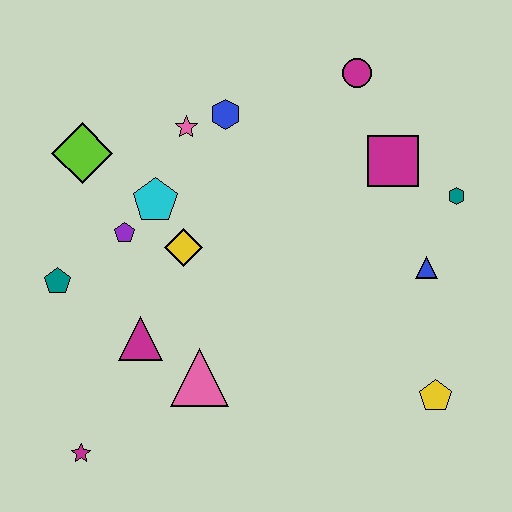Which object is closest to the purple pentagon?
The cyan pentagon is closest to the purple pentagon.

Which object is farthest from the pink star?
The yellow pentagon is farthest from the pink star.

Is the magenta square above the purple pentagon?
Yes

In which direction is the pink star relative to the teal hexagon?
The pink star is to the left of the teal hexagon.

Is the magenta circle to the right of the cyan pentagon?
Yes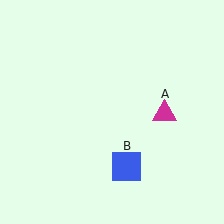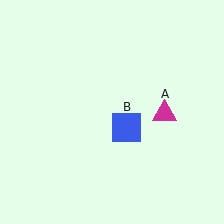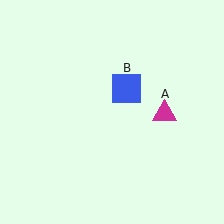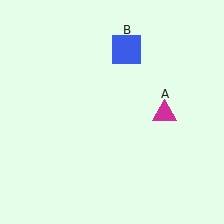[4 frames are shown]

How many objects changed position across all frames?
1 object changed position: blue square (object B).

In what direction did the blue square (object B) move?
The blue square (object B) moved up.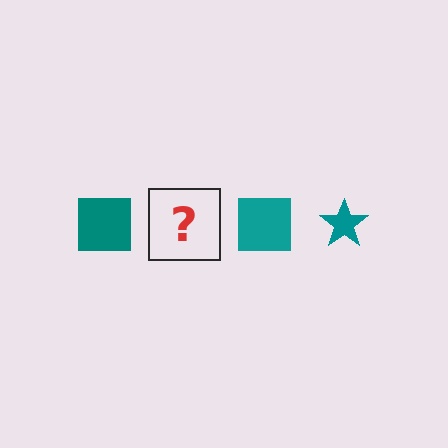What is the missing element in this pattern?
The missing element is a teal star.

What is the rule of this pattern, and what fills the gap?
The rule is that the pattern cycles through square, star shapes in teal. The gap should be filled with a teal star.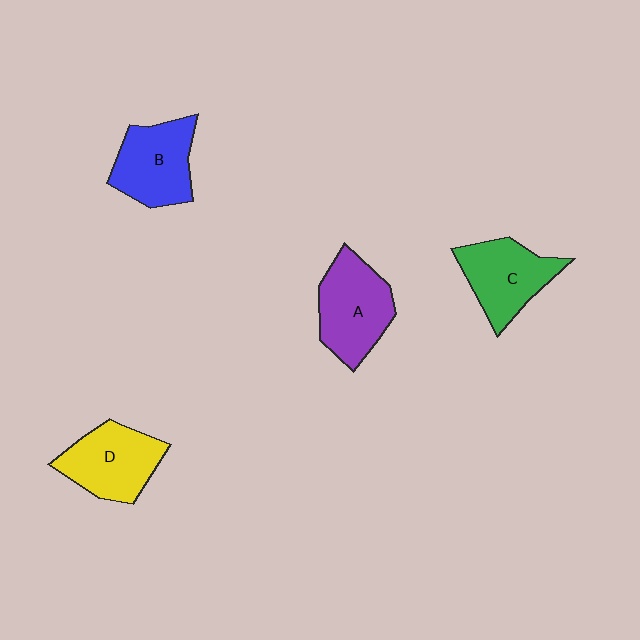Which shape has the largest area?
Shape A (purple).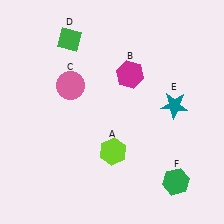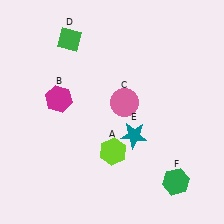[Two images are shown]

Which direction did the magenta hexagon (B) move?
The magenta hexagon (B) moved left.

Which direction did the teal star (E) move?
The teal star (E) moved left.